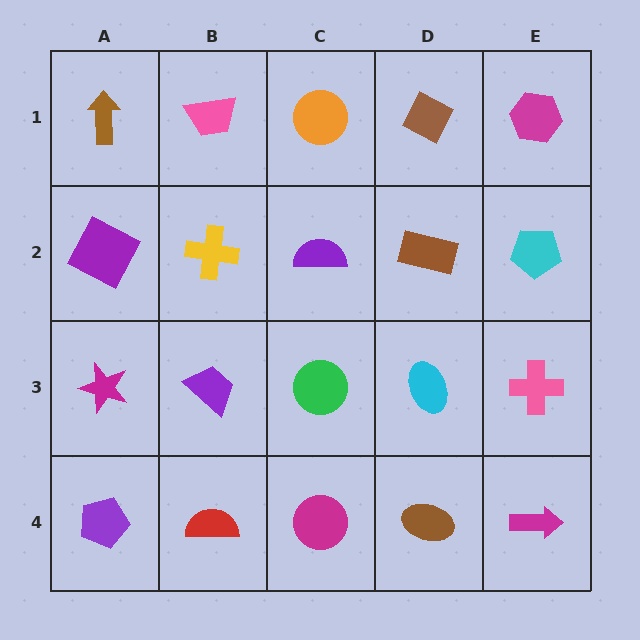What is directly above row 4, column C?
A green circle.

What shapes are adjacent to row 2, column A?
A brown arrow (row 1, column A), a magenta star (row 3, column A), a yellow cross (row 2, column B).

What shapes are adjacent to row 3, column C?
A purple semicircle (row 2, column C), a magenta circle (row 4, column C), a purple trapezoid (row 3, column B), a cyan ellipse (row 3, column D).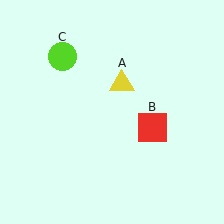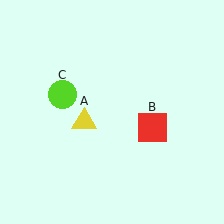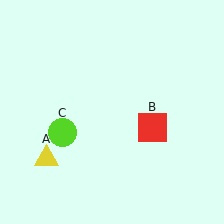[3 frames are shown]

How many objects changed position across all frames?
2 objects changed position: yellow triangle (object A), lime circle (object C).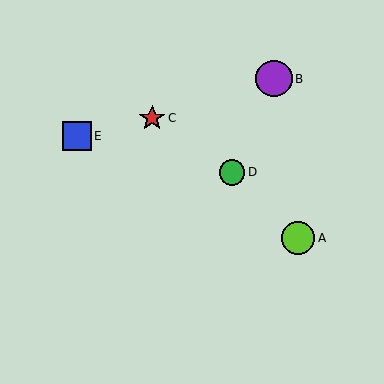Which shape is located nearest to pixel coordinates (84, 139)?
The blue square (labeled E) at (77, 136) is nearest to that location.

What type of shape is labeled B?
Shape B is a purple circle.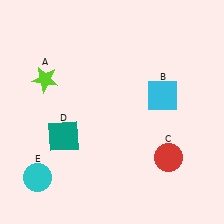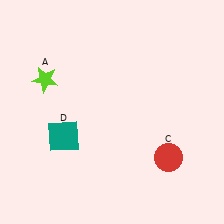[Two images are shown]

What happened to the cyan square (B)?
The cyan square (B) was removed in Image 2. It was in the top-right area of Image 1.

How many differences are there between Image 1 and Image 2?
There are 2 differences between the two images.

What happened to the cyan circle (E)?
The cyan circle (E) was removed in Image 2. It was in the bottom-left area of Image 1.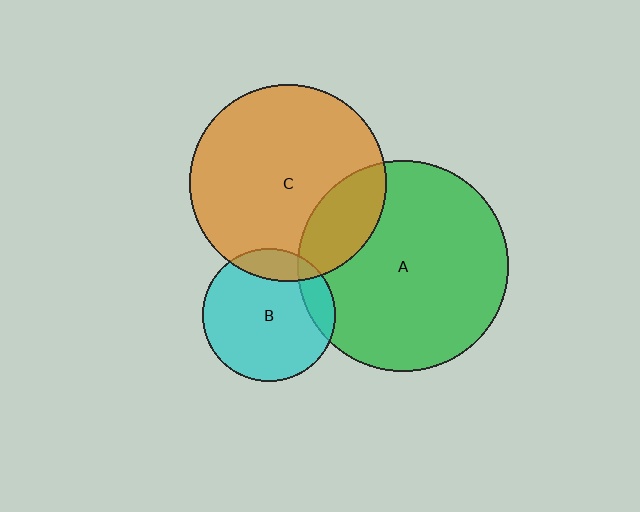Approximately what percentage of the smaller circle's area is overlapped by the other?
Approximately 20%.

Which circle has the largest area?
Circle A (green).